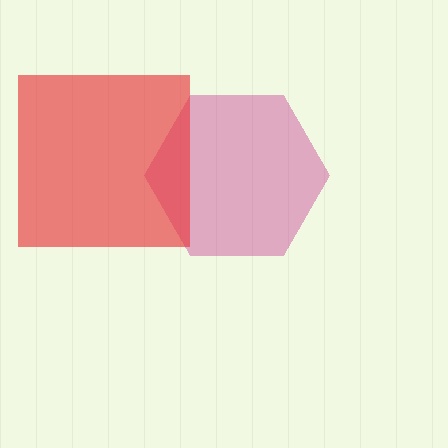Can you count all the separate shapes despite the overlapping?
Yes, there are 2 separate shapes.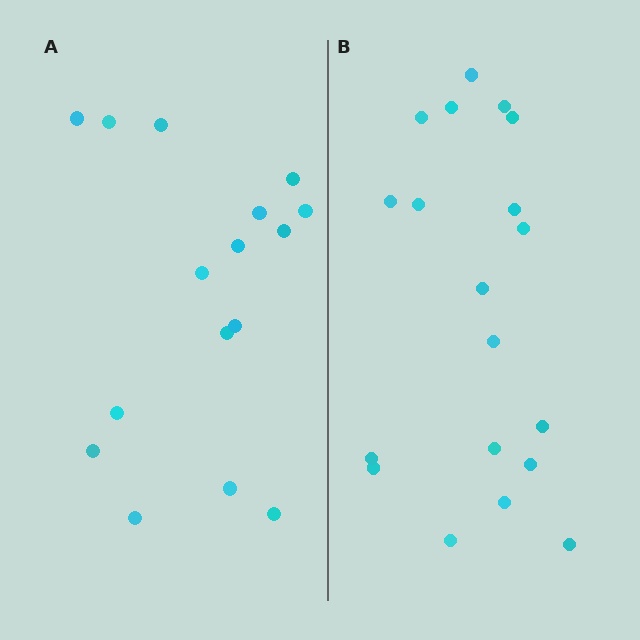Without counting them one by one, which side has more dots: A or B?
Region B (the right region) has more dots.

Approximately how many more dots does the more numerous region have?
Region B has just a few more — roughly 2 or 3 more dots than region A.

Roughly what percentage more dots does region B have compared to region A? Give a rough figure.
About 20% more.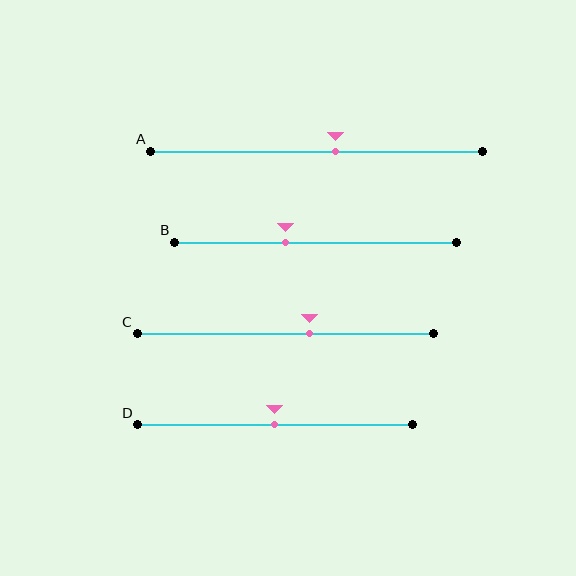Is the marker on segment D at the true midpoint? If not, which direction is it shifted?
Yes, the marker on segment D is at the true midpoint.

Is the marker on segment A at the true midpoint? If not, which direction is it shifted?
No, the marker on segment A is shifted to the right by about 6% of the segment length.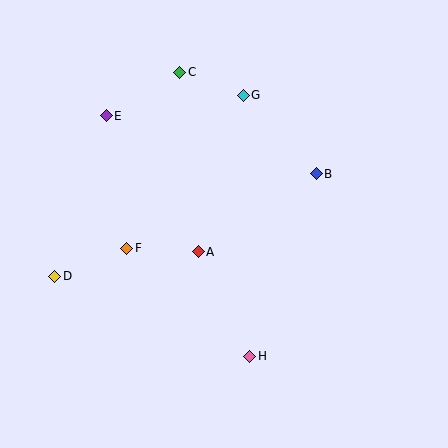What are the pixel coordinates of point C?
Point C is at (180, 72).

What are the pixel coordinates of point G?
Point G is at (243, 95).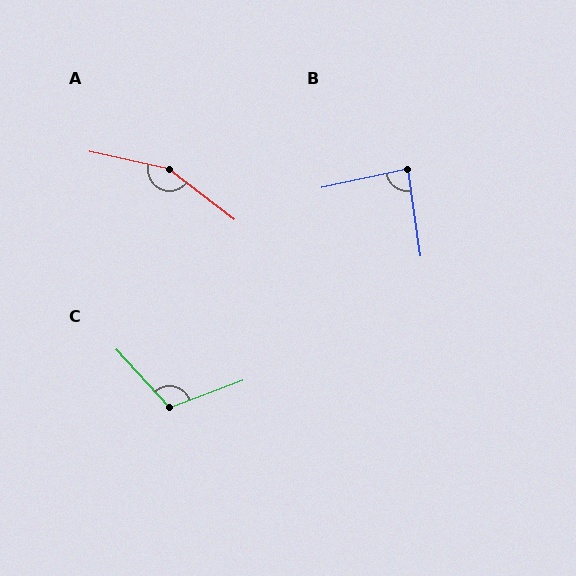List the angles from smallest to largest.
B (86°), C (112°), A (155°).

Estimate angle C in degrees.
Approximately 112 degrees.